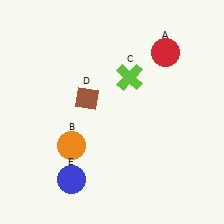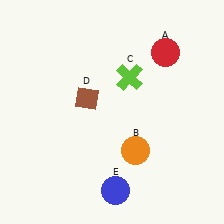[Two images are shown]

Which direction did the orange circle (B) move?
The orange circle (B) moved right.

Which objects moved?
The objects that moved are: the orange circle (B), the blue circle (E).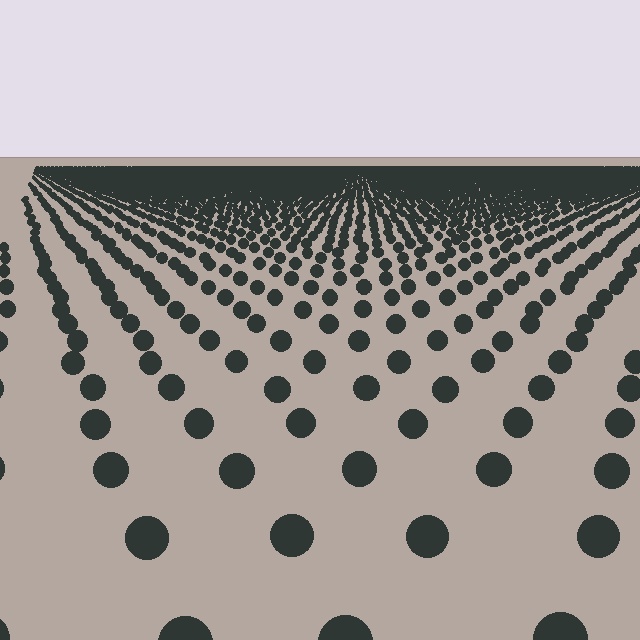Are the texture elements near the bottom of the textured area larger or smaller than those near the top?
Larger. Near the bottom, elements are closer to the viewer and appear at a bigger on-screen size.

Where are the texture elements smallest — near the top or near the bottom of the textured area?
Near the top.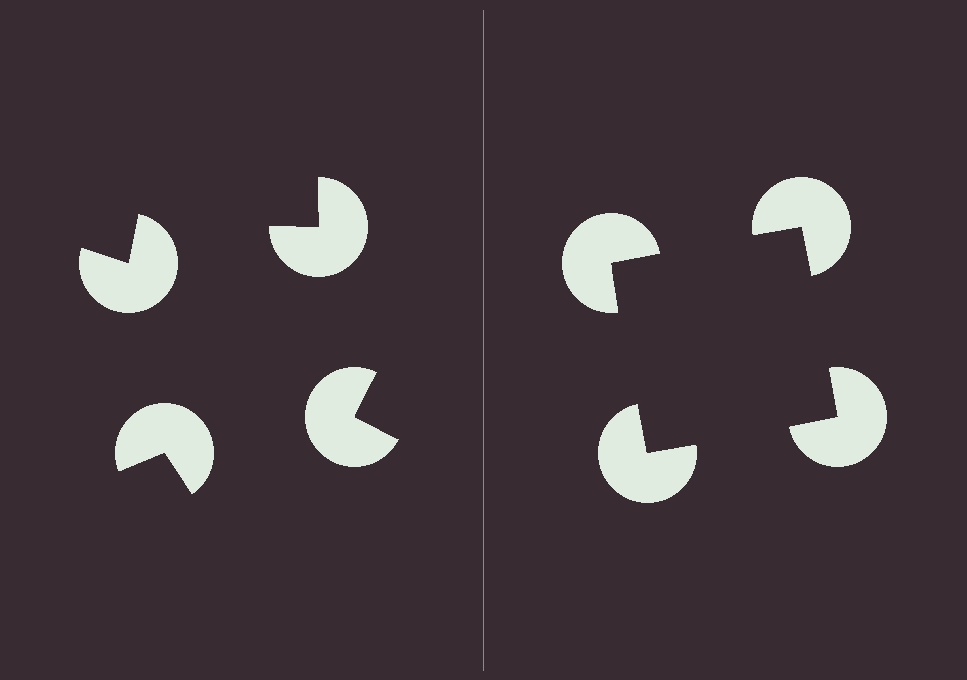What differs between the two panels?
The pac-man discs are positioned identically on both sides; only the wedge orientations differ. On the right they align to a square; on the left they are misaligned.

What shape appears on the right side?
An illusory square.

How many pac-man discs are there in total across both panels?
8 — 4 on each side.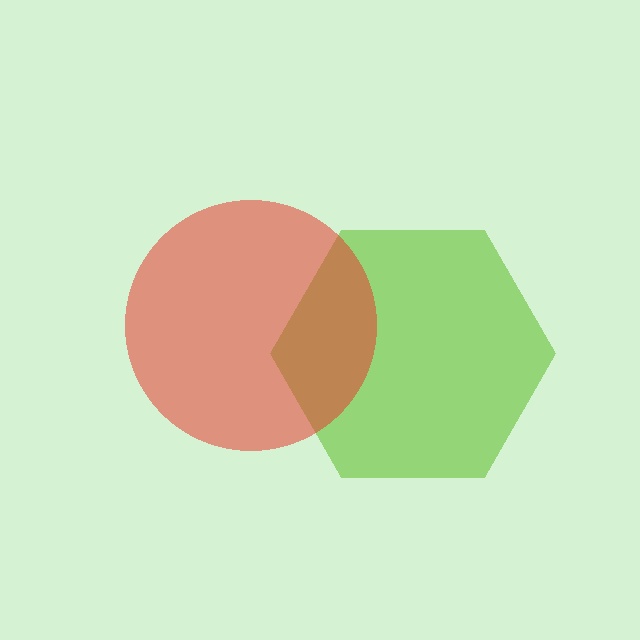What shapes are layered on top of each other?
The layered shapes are: a lime hexagon, a red circle.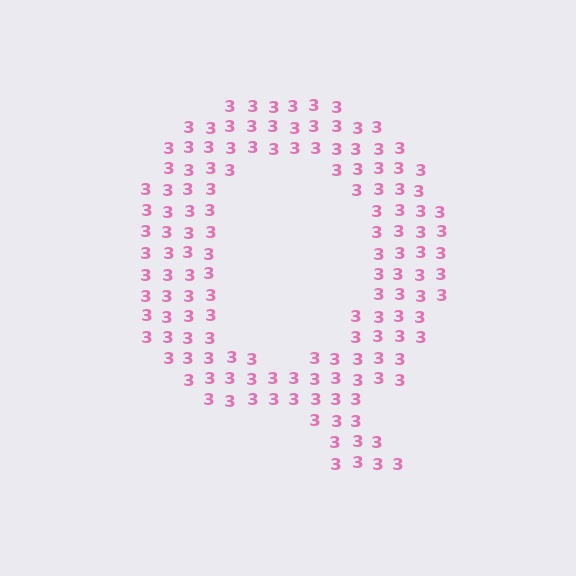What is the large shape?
The large shape is the letter Q.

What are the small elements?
The small elements are digit 3's.